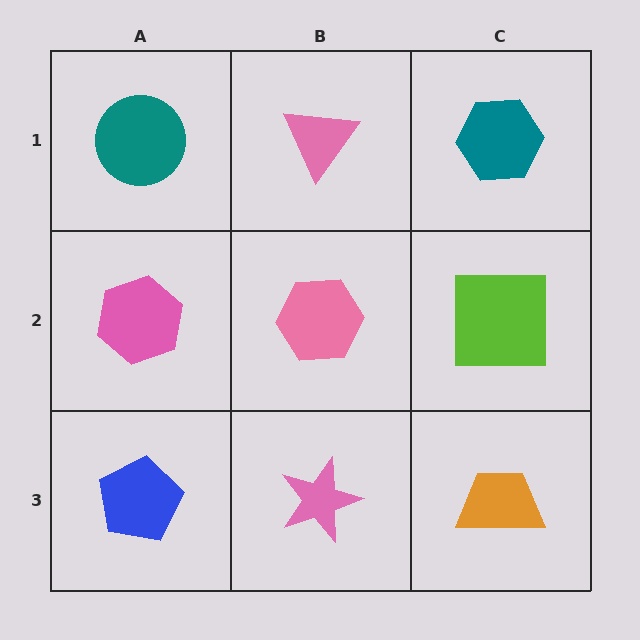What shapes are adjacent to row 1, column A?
A pink hexagon (row 2, column A), a pink triangle (row 1, column B).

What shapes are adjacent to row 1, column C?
A lime square (row 2, column C), a pink triangle (row 1, column B).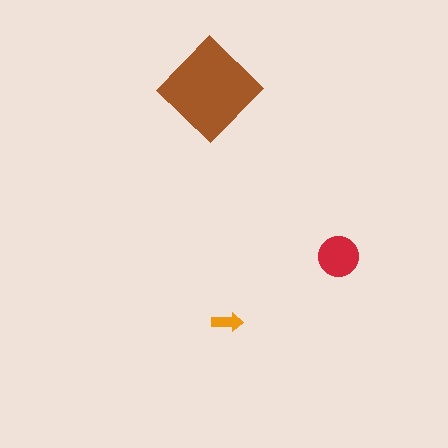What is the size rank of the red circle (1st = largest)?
2nd.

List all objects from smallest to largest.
The orange arrow, the red circle, the brown diamond.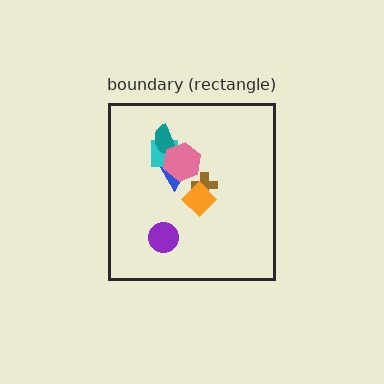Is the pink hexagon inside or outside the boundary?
Inside.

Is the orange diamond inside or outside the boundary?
Inside.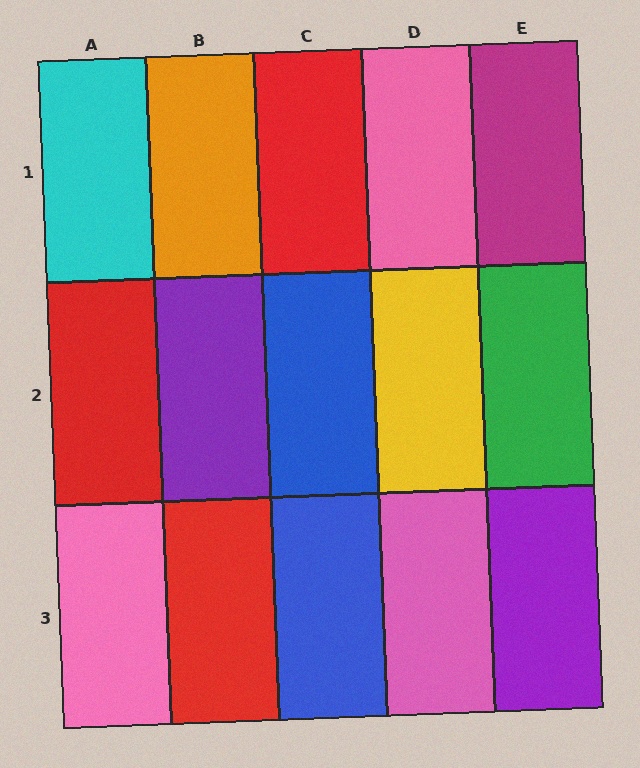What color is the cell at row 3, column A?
Pink.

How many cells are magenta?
1 cell is magenta.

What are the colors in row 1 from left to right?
Cyan, orange, red, pink, magenta.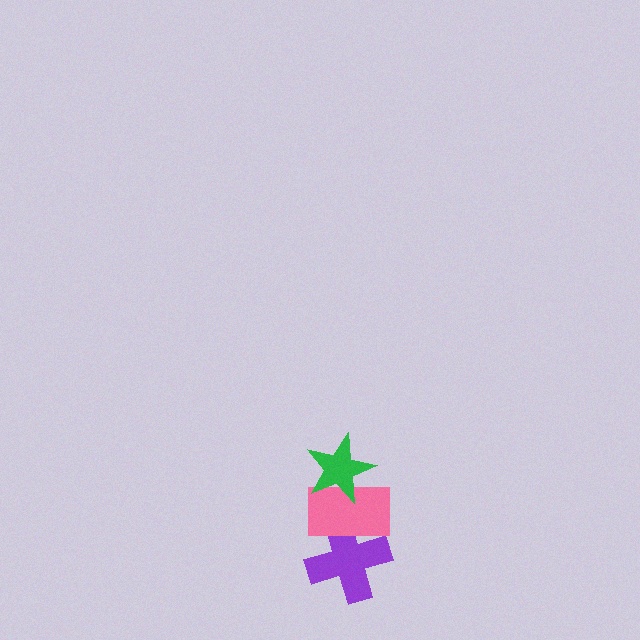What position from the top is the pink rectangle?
The pink rectangle is 2nd from the top.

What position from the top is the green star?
The green star is 1st from the top.